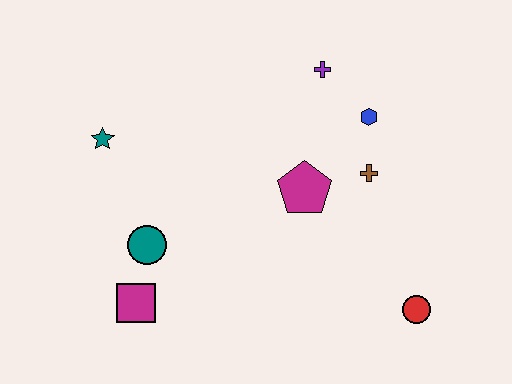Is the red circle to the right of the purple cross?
Yes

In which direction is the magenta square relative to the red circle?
The magenta square is to the left of the red circle.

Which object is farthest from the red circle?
The teal star is farthest from the red circle.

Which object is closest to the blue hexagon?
The brown cross is closest to the blue hexagon.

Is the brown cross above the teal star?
No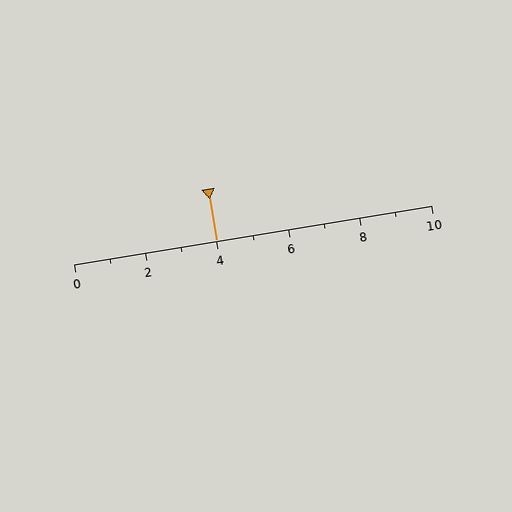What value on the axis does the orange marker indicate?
The marker indicates approximately 4.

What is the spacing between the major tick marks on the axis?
The major ticks are spaced 2 apart.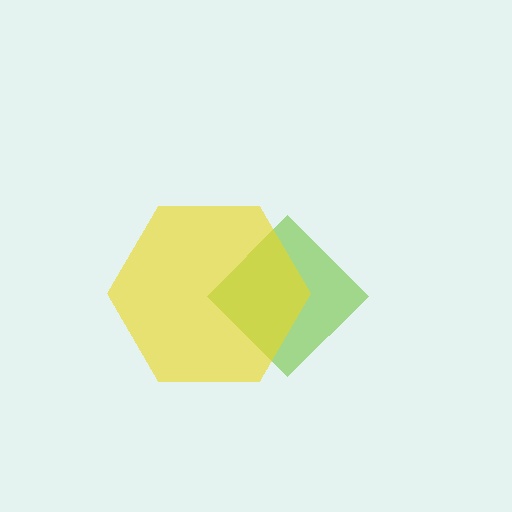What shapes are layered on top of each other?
The layered shapes are: a lime diamond, a yellow hexagon.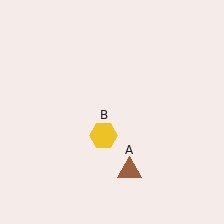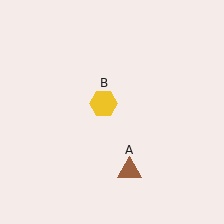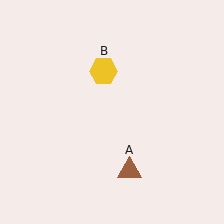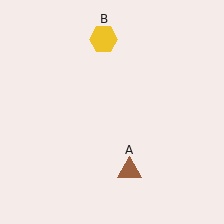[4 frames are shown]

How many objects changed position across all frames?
1 object changed position: yellow hexagon (object B).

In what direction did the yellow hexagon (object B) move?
The yellow hexagon (object B) moved up.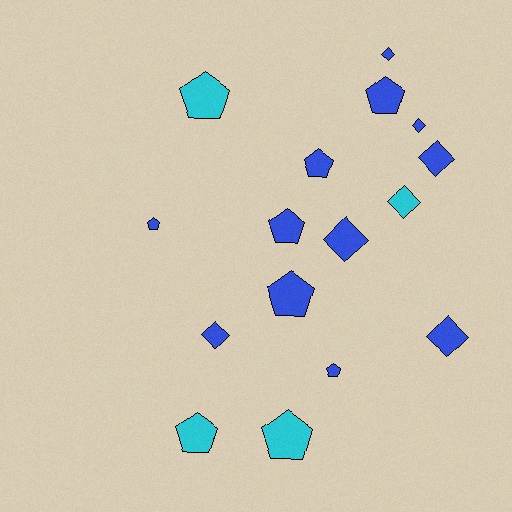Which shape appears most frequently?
Pentagon, with 9 objects.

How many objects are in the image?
There are 16 objects.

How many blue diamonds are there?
There are 6 blue diamonds.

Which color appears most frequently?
Blue, with 12 objects.